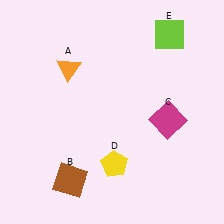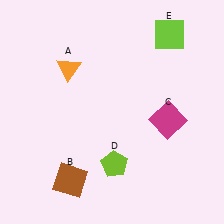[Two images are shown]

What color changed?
The pentagon (D) changed from yellow in Image 1 to lime in Image 2.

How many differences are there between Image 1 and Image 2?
There is 1 difference between the two images.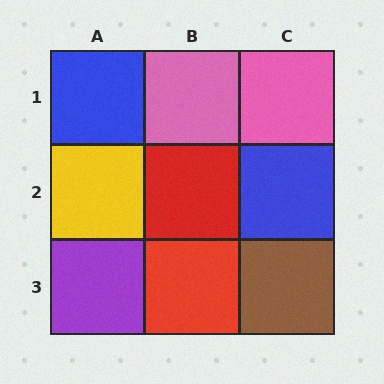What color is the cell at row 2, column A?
Yellow.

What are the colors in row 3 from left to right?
Purple, red, brown.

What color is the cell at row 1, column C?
Pink.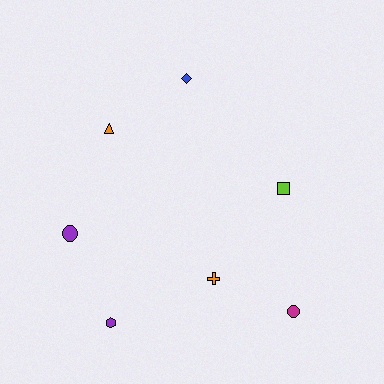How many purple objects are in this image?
There are 2 purple objects.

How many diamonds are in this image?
There is 1 diamond.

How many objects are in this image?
There are 7 objects.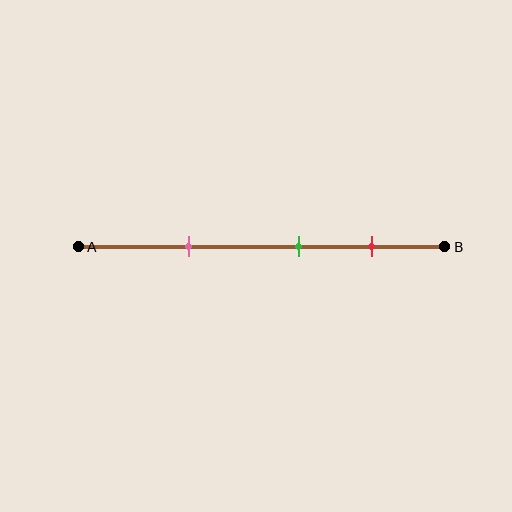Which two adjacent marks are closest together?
The green and red marks are the closest adjacent pair.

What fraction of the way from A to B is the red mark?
The red mark is approximately 80% (0.8) of the way from A to B.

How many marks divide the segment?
There are 3 marks dividing the segment.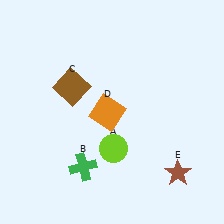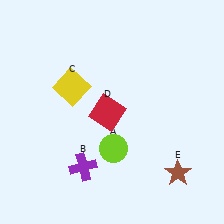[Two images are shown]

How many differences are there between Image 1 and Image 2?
There are 3 differences between the two images.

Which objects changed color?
B changed from green to purple. C changed from brown to yellow. D changed from orange to red.